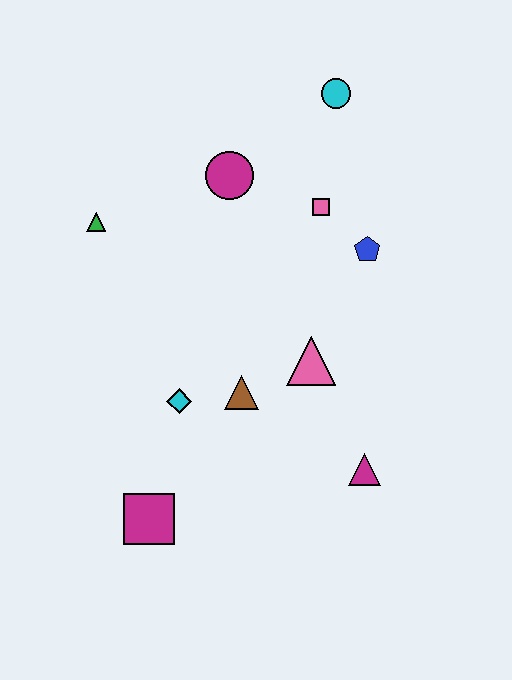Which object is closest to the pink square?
The blue pentagon is closest to the pink square.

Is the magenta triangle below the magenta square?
No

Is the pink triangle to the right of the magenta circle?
Yes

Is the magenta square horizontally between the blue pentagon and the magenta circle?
No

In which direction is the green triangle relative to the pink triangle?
The green triangle is to the left of the pink triangle.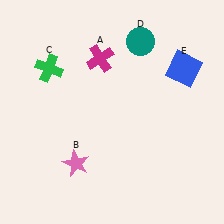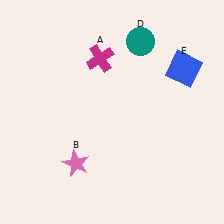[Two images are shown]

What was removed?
The green cross (C) was removed in Image 2.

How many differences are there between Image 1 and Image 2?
There is 1 difference between the two images.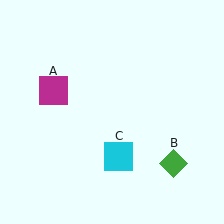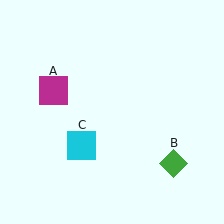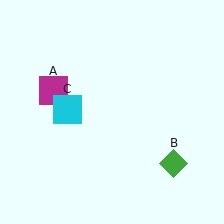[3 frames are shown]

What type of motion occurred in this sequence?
The cyan square (object C) rotated clockwise around the center of the scene.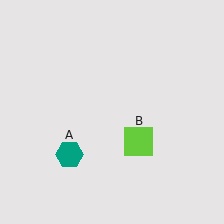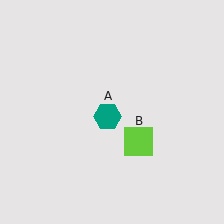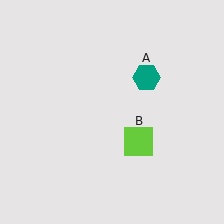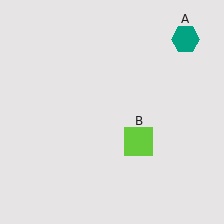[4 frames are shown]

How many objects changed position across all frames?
1 object changed position: teal hexagon (object A).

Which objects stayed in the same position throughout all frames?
Lime square (object B) remained stationary.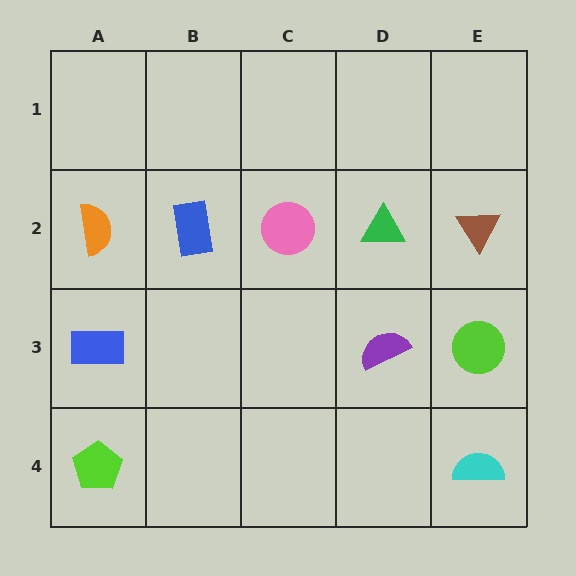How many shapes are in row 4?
2 shapes.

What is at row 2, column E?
A brown triangle.